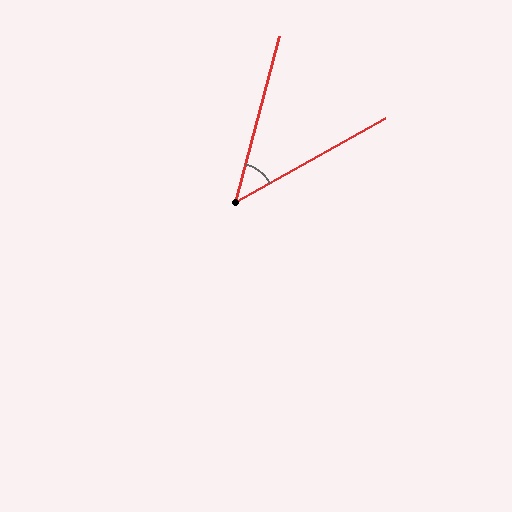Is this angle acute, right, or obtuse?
It is acute.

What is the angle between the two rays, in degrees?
Approximately 46 degrees.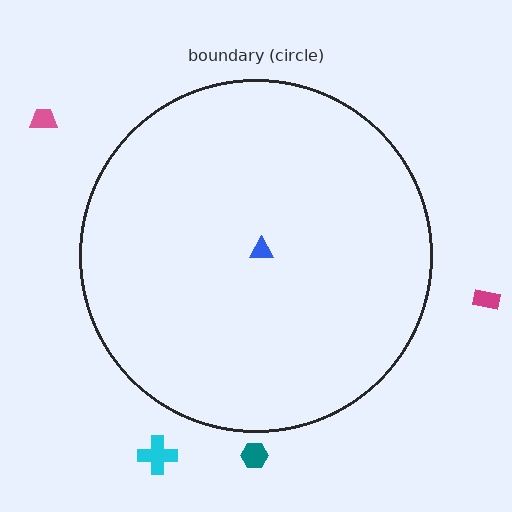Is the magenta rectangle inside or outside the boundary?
Outside.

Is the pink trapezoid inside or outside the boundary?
Outside.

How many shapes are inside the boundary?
1 inside, 4 outside.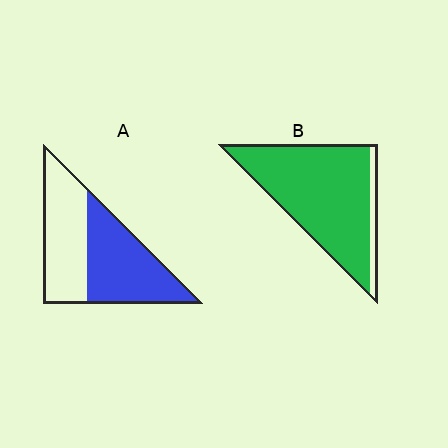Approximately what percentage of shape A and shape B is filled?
A is approximately 55% and B is approximately 90%.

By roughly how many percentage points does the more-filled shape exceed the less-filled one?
By roughly 40 percentage points (B over A).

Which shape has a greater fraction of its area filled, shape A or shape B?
Shape B.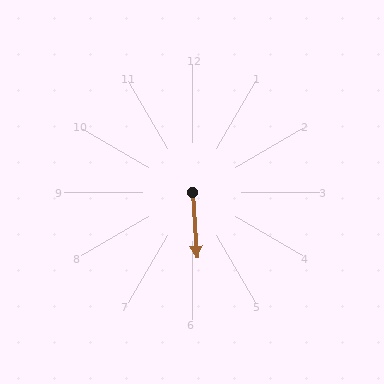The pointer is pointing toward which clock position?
Roughly 6 o'clock.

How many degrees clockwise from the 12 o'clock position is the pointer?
Approximately 176 degrees.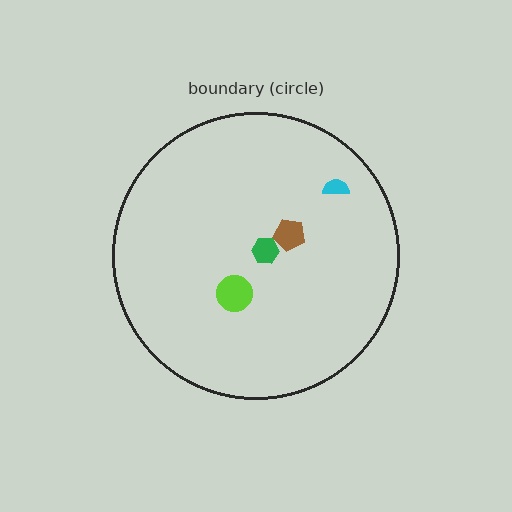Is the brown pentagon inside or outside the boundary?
Inside.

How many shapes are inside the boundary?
4 inside, 0 outside.